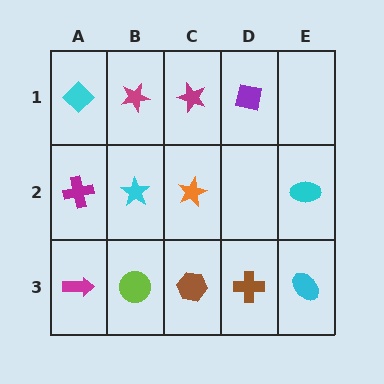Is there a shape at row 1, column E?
No, that cell is empty.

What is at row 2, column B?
A cyan star.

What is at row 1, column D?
A purple square.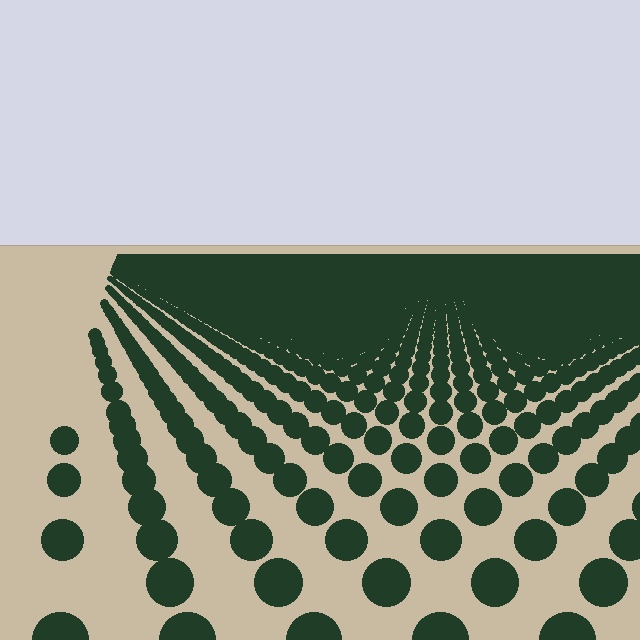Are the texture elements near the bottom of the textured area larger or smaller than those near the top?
Larger. Near the bottom, elements are closer to the viewer and appear at a bigger on-screen size.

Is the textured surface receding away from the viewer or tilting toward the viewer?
The surface is receding away from the viewer. Texture elements get smaller and denser toward the top.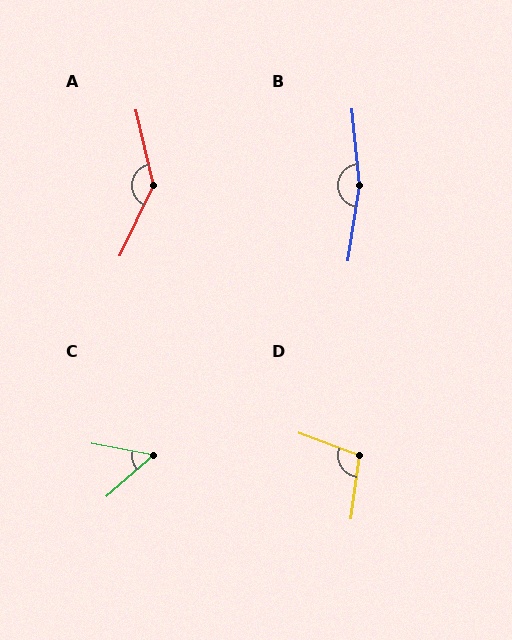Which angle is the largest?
B, at approximately 165 degrees.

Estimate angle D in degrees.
Approximately 103 degrees.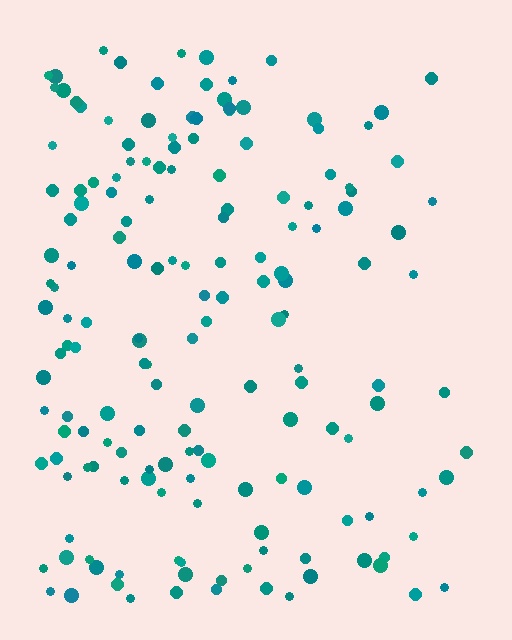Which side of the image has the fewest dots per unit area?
The right.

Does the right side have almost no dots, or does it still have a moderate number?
Still a moderate number, just noticeably fewer than the left.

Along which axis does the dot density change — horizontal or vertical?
Horizontal.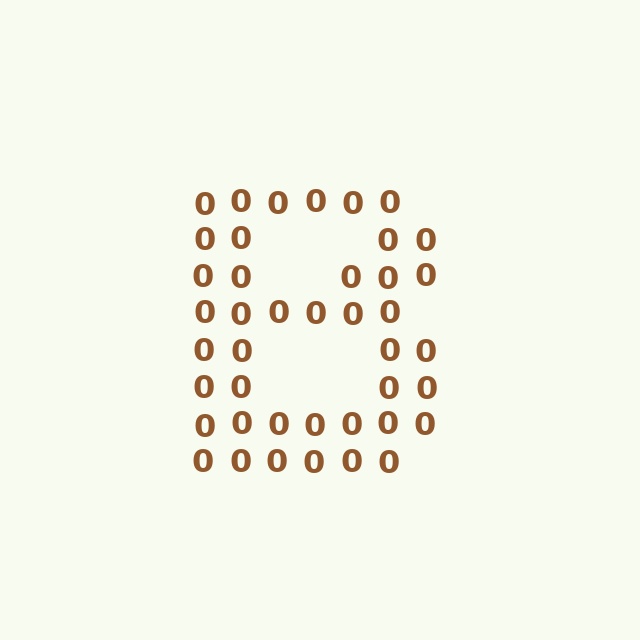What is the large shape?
The large shape is the letter B.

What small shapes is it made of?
It is made of small digit 0's.